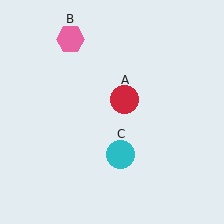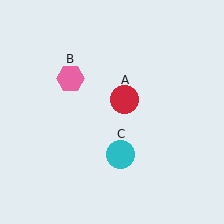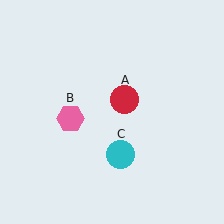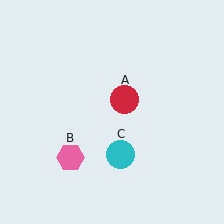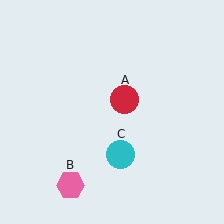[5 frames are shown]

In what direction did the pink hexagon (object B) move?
The pink hexagon (object B) moved down.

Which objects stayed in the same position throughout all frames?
Red circle (object A) and cyan circle (object C) remained stationary.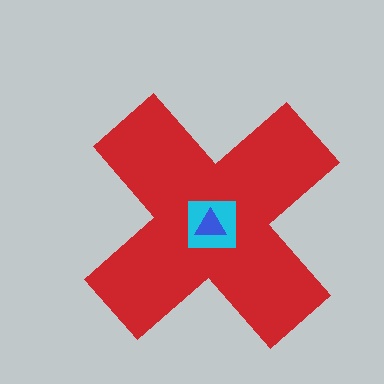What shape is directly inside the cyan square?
The blue triangle.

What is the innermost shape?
The blue triangle.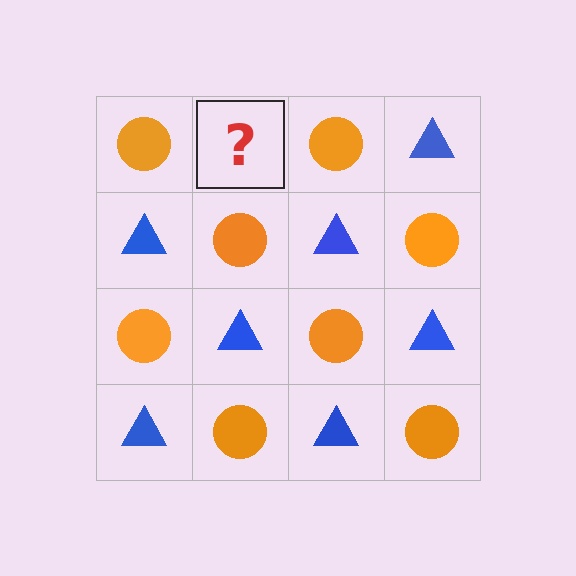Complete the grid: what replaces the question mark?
The question mark should be replaced with a blue triangle.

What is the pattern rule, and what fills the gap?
The rule is that it alternates orange circle and blue triangle in a checkerboard pattern. The gap should be filled with a blue triangle.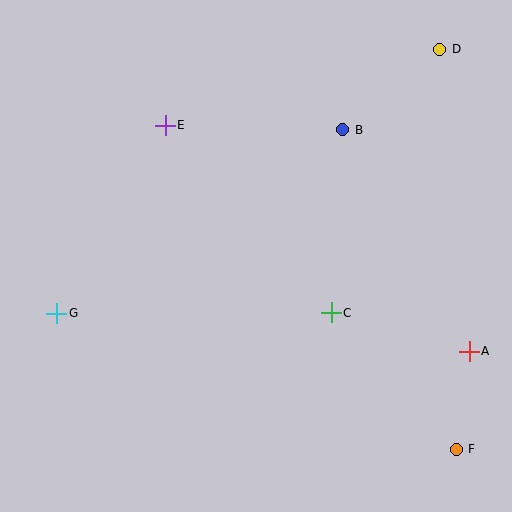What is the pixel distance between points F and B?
The distance between F and B is 339 pixels.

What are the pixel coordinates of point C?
Point C is at (331, 313).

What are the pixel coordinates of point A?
Point A is at (469, 351).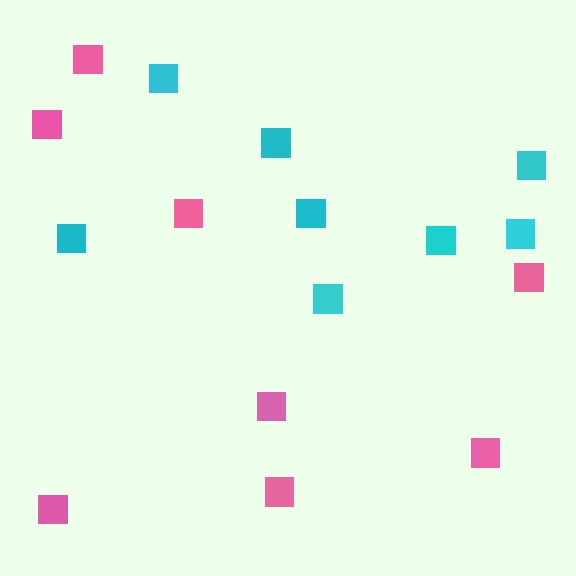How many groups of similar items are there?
There are 2 groups: one group of pink squares (8) and one group of cyan squares (8).